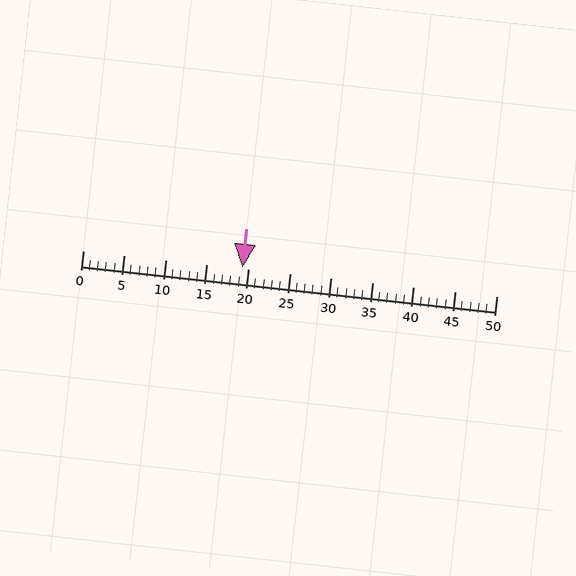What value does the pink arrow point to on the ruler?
The pink arrow points to approximately 19.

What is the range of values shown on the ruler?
The ruler shows values from 0 to 50.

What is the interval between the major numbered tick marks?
The major tick marks are spaced 5 units apart.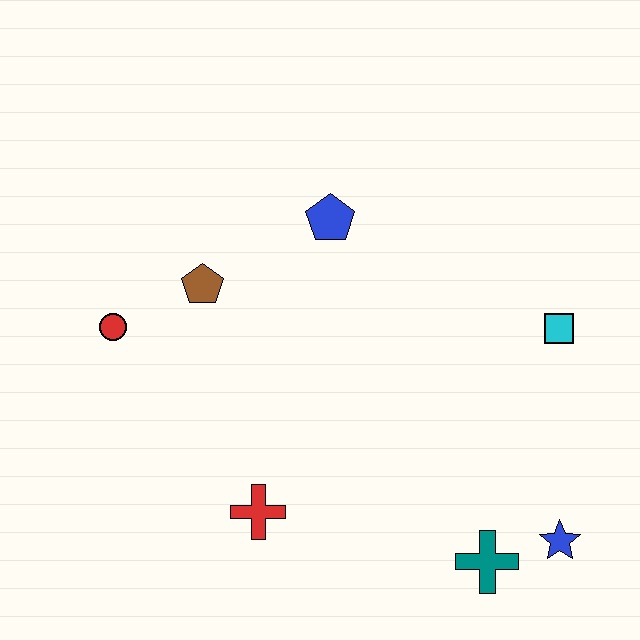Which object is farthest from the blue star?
The red circle is farthest from the blue star.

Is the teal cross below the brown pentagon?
Yes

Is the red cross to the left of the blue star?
Yes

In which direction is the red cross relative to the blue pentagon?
The red cross is below the blue pentagon.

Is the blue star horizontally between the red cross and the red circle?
No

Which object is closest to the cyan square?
The blue star is closest to the cyan square.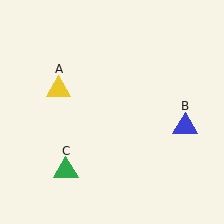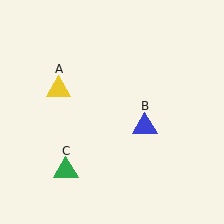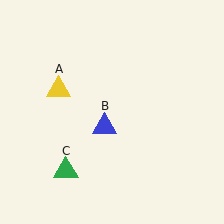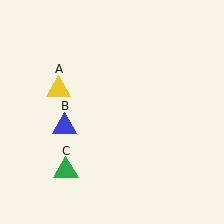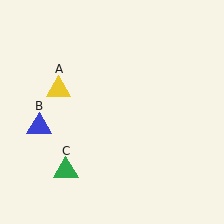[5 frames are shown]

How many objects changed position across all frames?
1 object changed position: blue triangle (object B).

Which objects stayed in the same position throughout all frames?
Yellow triangle (object A) and green triangle (object C) remained stationary.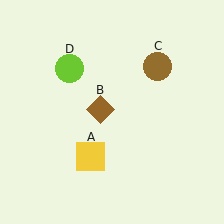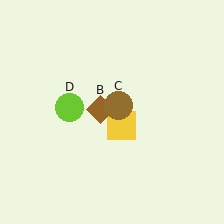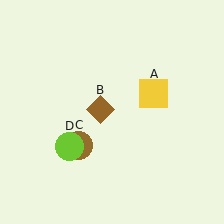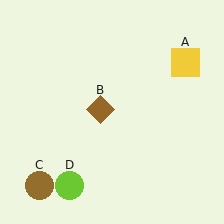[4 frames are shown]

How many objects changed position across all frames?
3 objects changed position: yellow square (object A), brown circle (object C), lime circle (object D).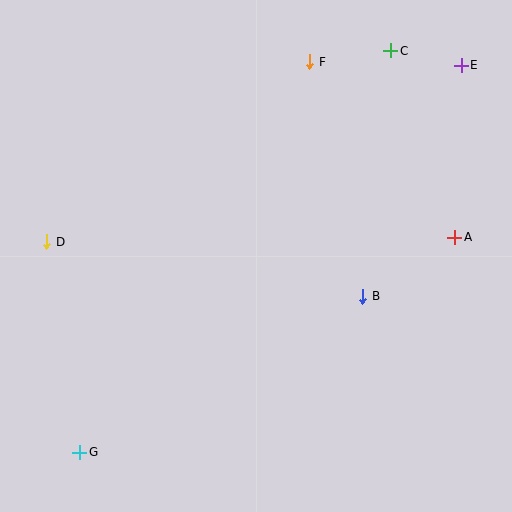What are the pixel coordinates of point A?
Point A is at (455, 237).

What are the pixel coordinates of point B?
Point B is at (363, 296).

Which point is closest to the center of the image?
Point B at (363, 296) is closest to the center.